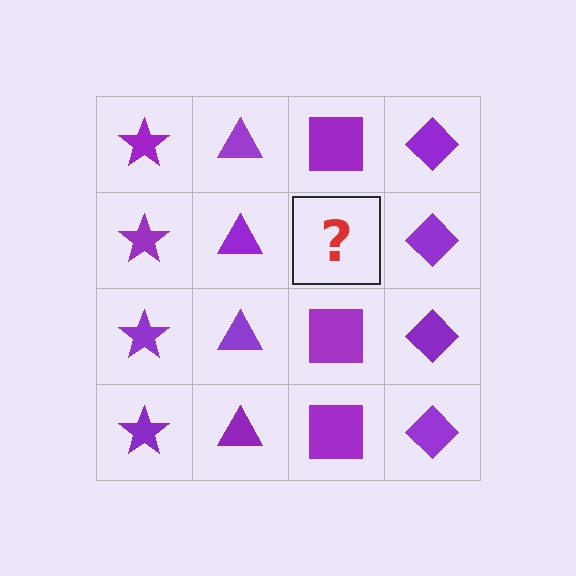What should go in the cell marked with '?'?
The missing cell should contain a purple square.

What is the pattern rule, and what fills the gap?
The rule is that each column has a consistent shape. The gap should be filled with a purple square.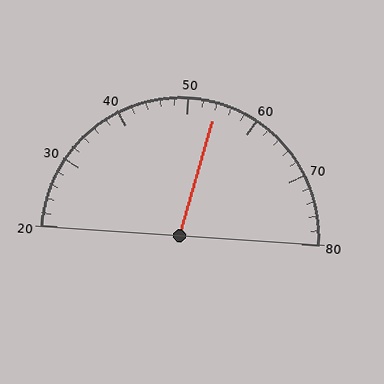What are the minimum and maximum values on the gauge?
The gauge ranges from 20 to 80.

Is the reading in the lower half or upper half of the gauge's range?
The reading is in the upper half of the range (20 to 80).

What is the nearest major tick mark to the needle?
The nearest major tick mark is 50.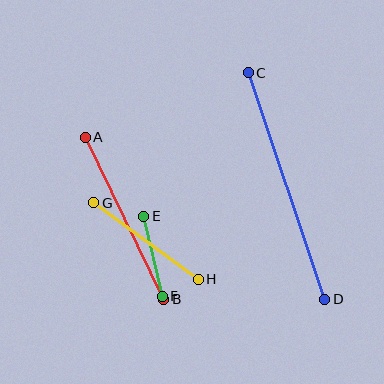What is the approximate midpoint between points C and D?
The midpoint is at approximately (287, 186) pixels.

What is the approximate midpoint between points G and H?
The midpoint is at approximately (146, 241) pixels.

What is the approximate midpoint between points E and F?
The midpoint is at approximately (153, 256) pixels.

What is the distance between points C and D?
The distance is approximately 239 pixels.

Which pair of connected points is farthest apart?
Points C and D are farthest apart.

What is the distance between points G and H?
The distance is approximately 130 pixels.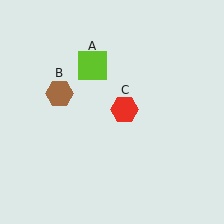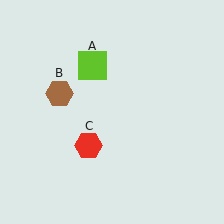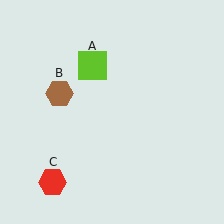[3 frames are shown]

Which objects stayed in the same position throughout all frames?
Lime square (object A) and brown hexagon (object B) remained stationary.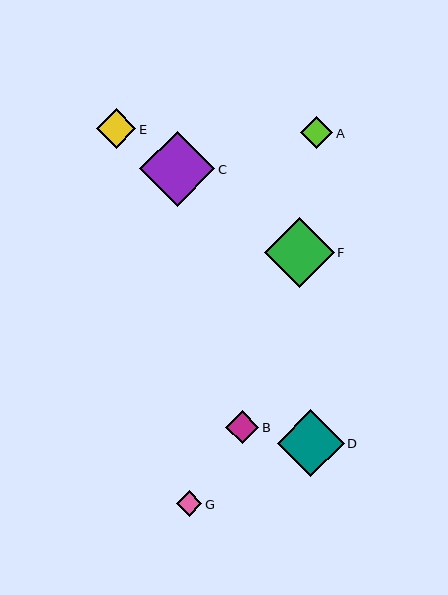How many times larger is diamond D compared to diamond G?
Diamond D is approximately 2.6 times the size of diamond G.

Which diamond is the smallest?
Diamond G is the smallest with a size of approximately 26 pixels.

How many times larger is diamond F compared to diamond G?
Diamond F is approximately 2.7 times the size of diamond G.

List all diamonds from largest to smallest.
From largest to smallest: C, F, D, E, B, A, G.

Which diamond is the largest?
Diamond C is the largest with a size of approximately 76 pixels.